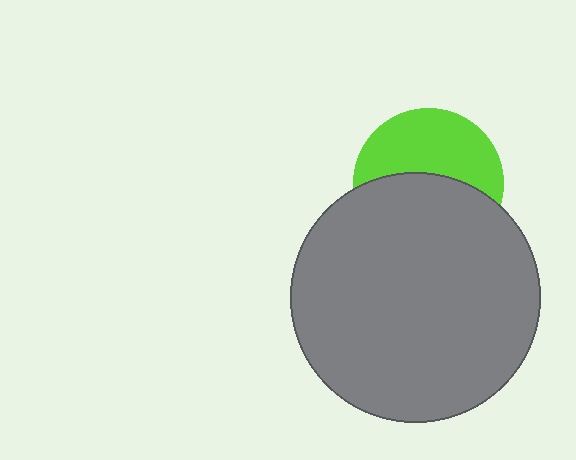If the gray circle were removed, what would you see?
You would see the complete lime circle.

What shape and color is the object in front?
The object in front is a gray circle.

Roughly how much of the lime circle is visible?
About half of it is visible (roughly 48%).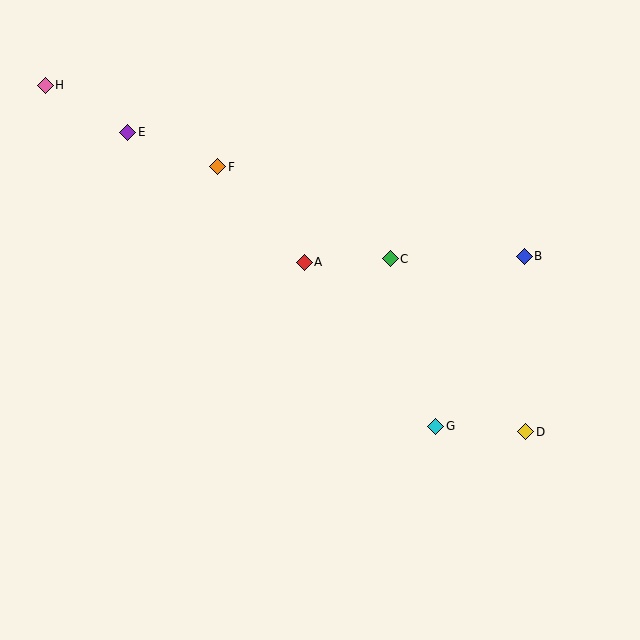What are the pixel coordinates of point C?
Point C is at (390, 259).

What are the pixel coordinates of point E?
Point E is at (128, 132).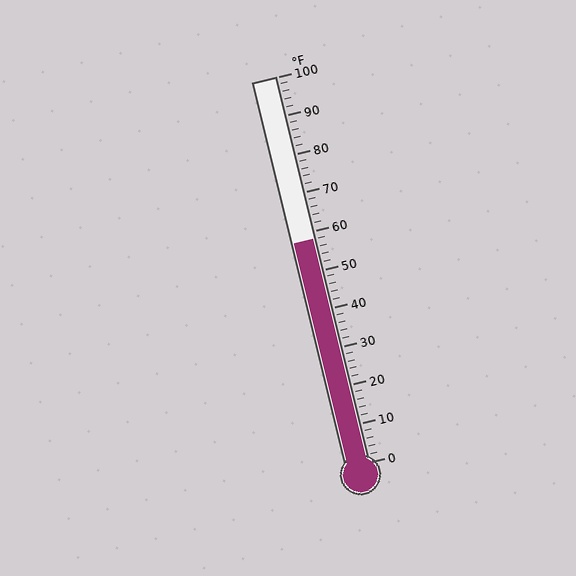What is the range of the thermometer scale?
The thermometer scale ranges from 0°F to 100°F.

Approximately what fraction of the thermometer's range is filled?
The thermometer is filled to approximately 60% of its range.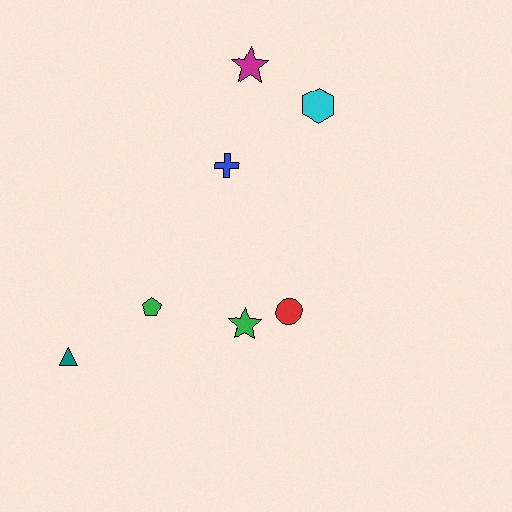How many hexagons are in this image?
There is 1 hexagon.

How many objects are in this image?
There are 7 objects.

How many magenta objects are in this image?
There is 1 magenta object.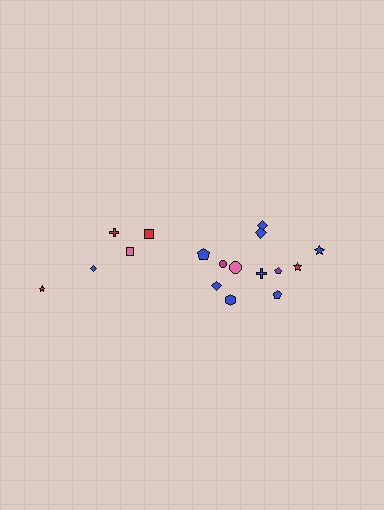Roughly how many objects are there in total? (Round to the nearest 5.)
Roughly 15 objects in total.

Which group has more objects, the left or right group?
The right group.